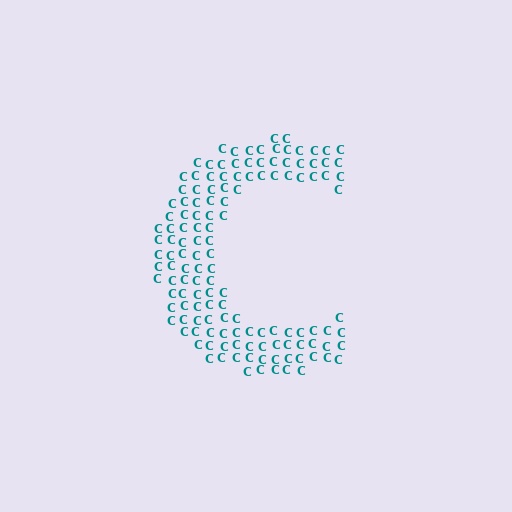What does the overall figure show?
The overall figure shows the letter C.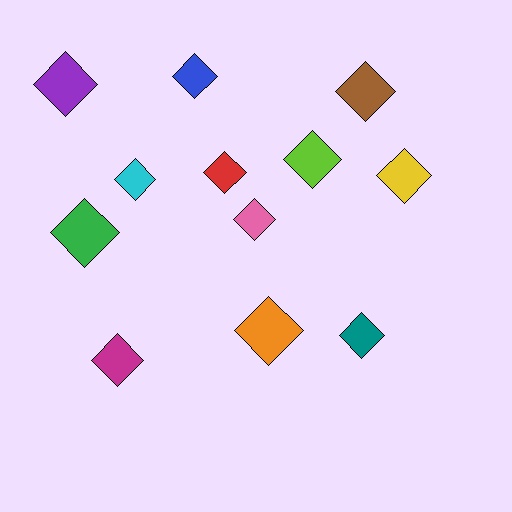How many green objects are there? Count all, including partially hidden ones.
There is 1 green object.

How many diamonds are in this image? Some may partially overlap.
There are 12 diamonds.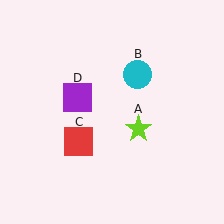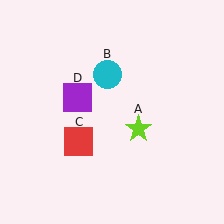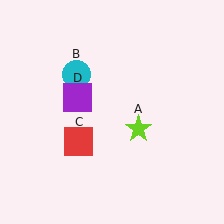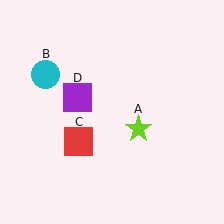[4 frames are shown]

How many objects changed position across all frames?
1 object changed position: cyan circle (object B).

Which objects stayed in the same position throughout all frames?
Lime star (object A) and red square (object C) and purple square (object D) remained stationary.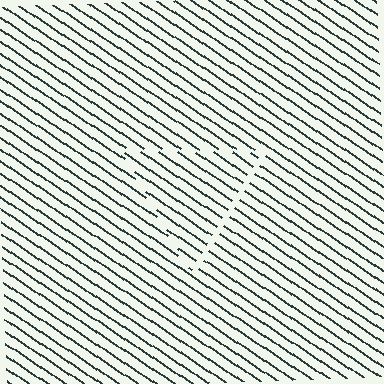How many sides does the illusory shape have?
3 sides — the line-ends trace a triangle.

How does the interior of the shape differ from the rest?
The interior of the shape contains the same grating, shifted by half a period — the contour is defined by the phase discontinuity where line-ends from the inner and outer gratings abut.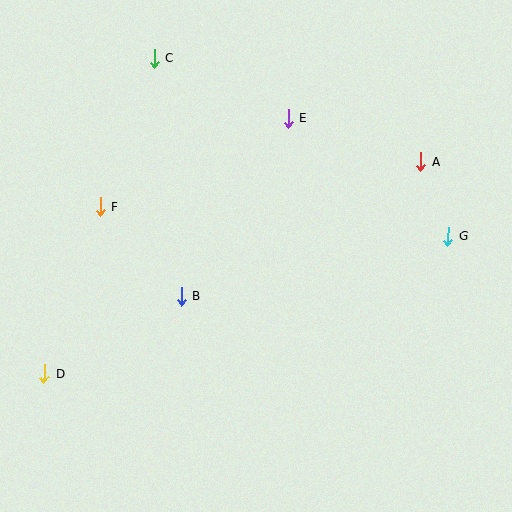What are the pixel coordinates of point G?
Point G is at (448, 236).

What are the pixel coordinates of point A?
Point A is at (421, 162).